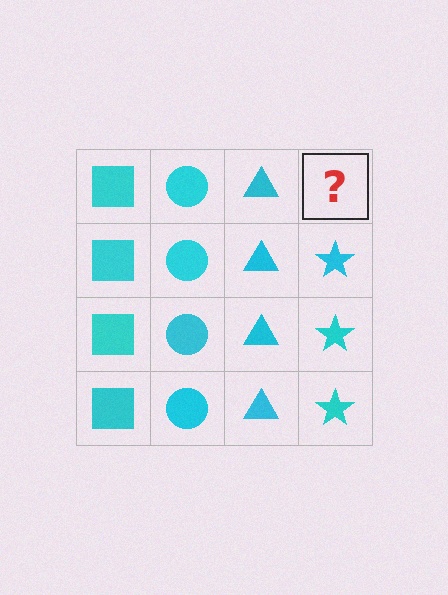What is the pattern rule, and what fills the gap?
The rule is that each column has a consistent shape. The gap should be filled with a cyan star.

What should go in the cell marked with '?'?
The missing cell should contain a cyan star.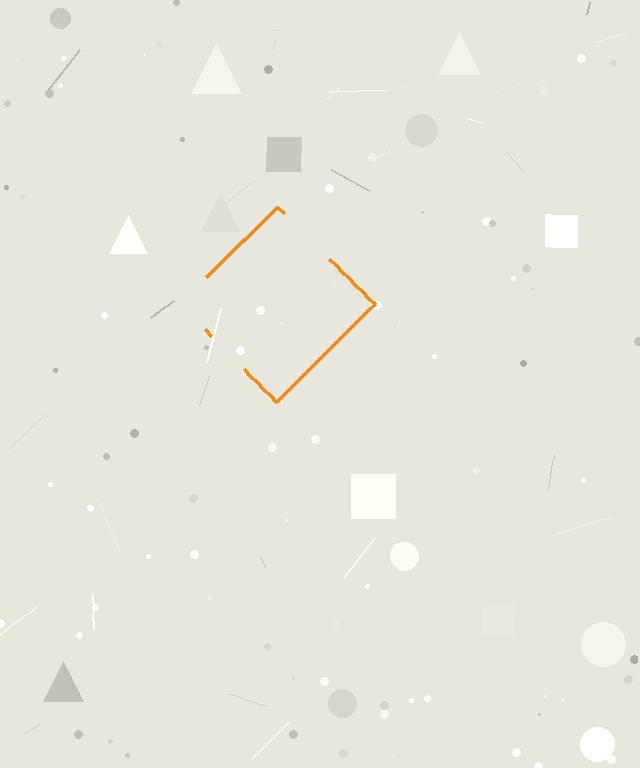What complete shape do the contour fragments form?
The contour fragments form a diamond.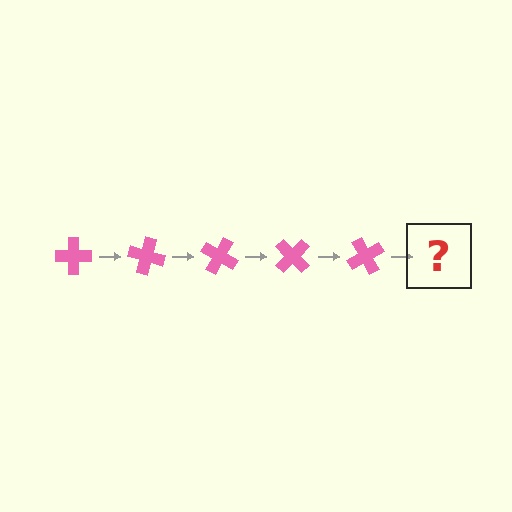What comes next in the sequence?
The next element should be a pink cross rotated 75 degrees.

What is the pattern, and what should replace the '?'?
The pattern is that the cross rotates 15 degrees each step. The '?' should be a pink cross rotated 75 degrees.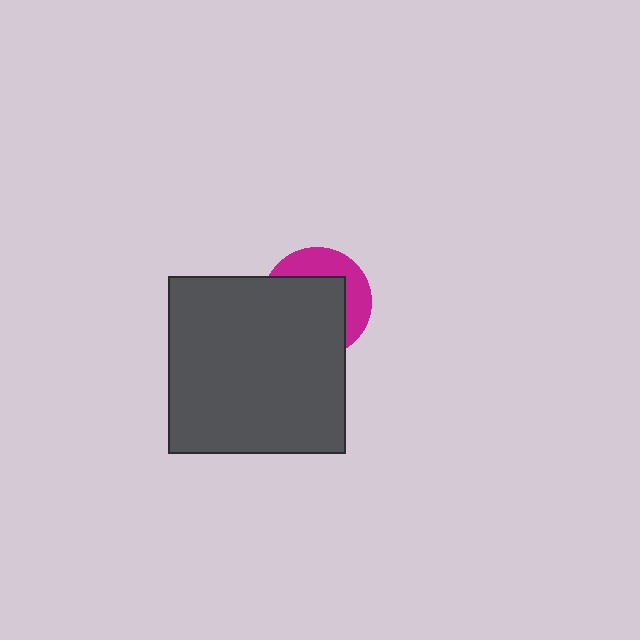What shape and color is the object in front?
The object in front is a dark gray square.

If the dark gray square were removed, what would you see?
You would see the complete magenta circle.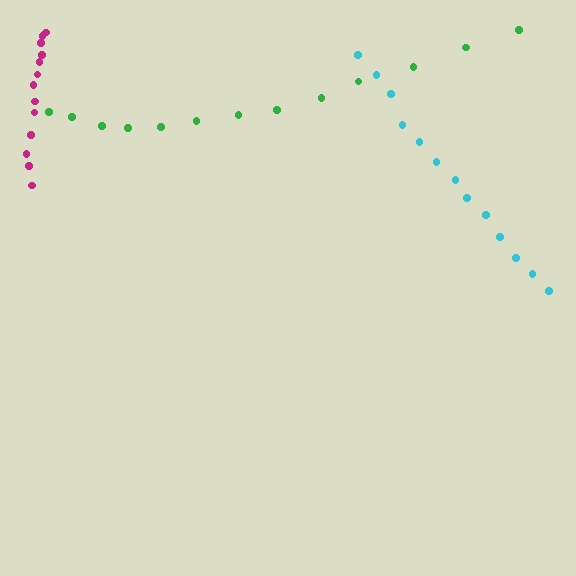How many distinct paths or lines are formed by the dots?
There are 3 distinct paths.